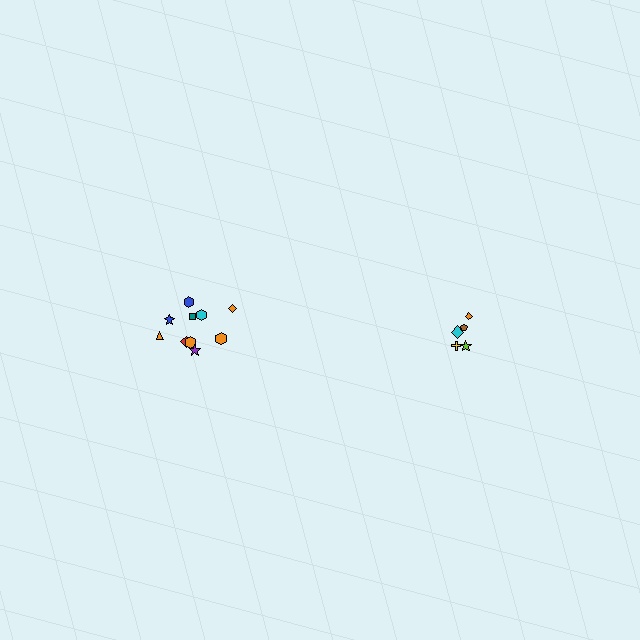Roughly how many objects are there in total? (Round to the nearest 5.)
Roughly 15 objects in total.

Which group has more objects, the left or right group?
The left group.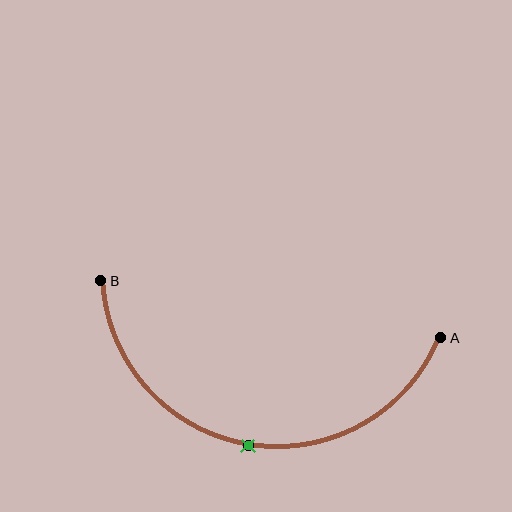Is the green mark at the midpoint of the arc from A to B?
Yes. The green mark lies on the arc at equal arc-length from both A and B — it is the arc midpoint.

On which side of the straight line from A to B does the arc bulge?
The arc bulges below the straight line connecting A and B.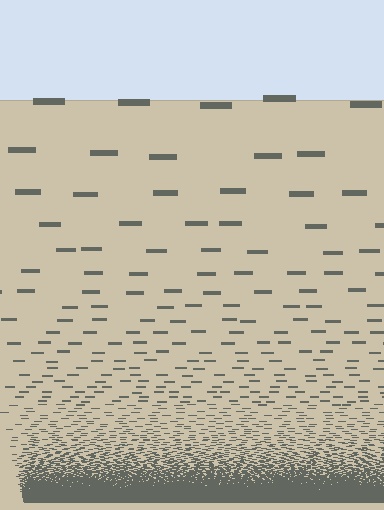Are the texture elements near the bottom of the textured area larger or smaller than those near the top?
Smaller. The gradient is inverted — elements near the bottom are smaller and denser.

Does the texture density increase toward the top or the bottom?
Density increases toward the bottom.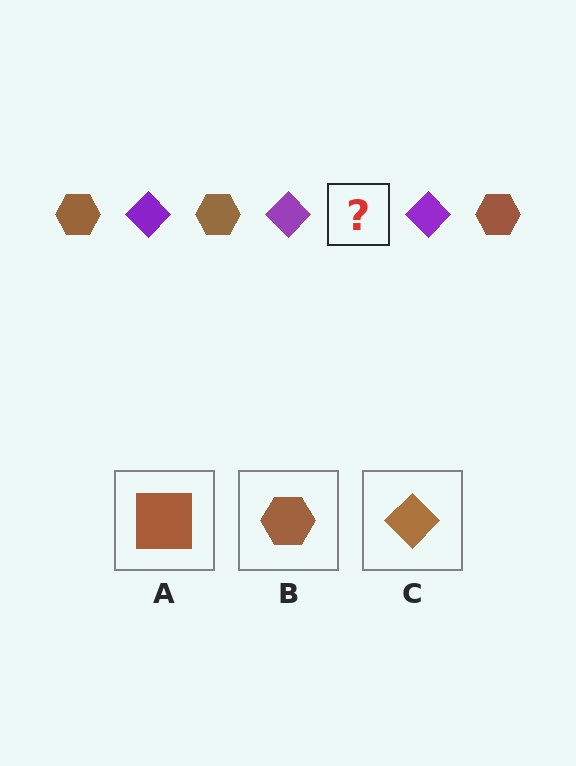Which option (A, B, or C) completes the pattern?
B.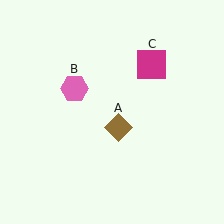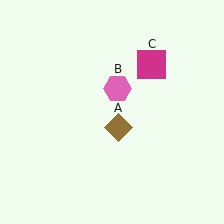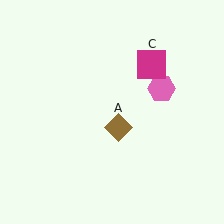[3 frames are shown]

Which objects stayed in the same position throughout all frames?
Brown diamond (object A) and magenta square (object C) remained stationary.